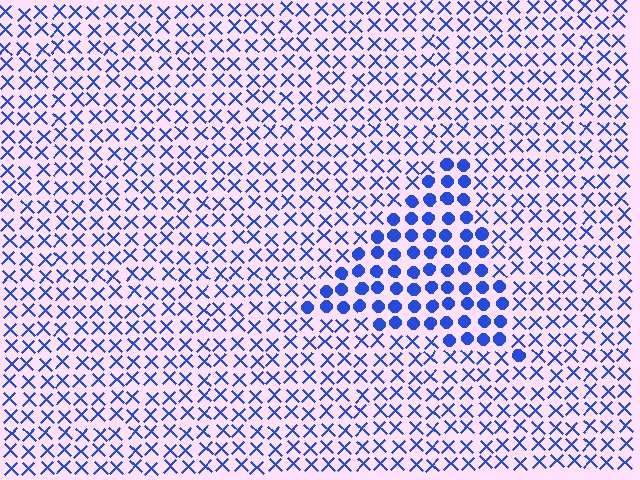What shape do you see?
I see a triangle.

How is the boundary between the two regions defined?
The boundary is defined by a change in element shape: circles inside vs. X marks outside. All elements share the same color and spacing.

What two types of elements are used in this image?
The image uses circles inside the triangle region and X marks outside it.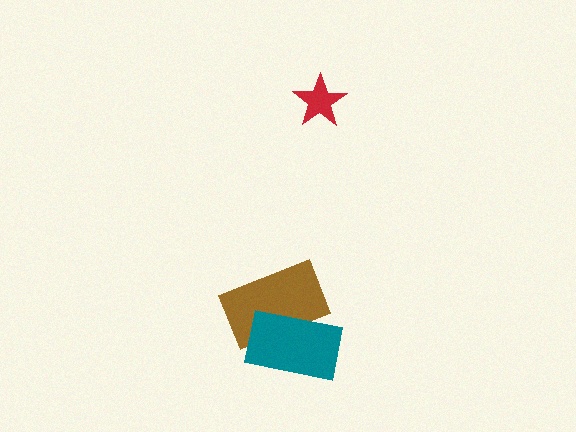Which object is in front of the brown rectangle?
The teal rectangle is in front of the brown rectangle.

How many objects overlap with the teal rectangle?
1 object overlaps with the teal rectangle.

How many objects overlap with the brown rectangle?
1 object overlaps with the brown rectangle.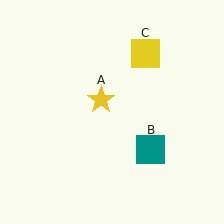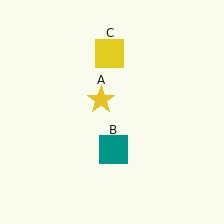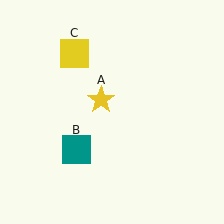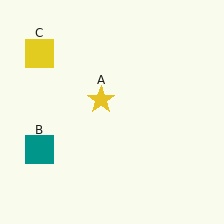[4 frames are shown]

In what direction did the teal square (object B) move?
The teal square (object B) moved left.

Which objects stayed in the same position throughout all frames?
Yellow star (object A) remained stationary.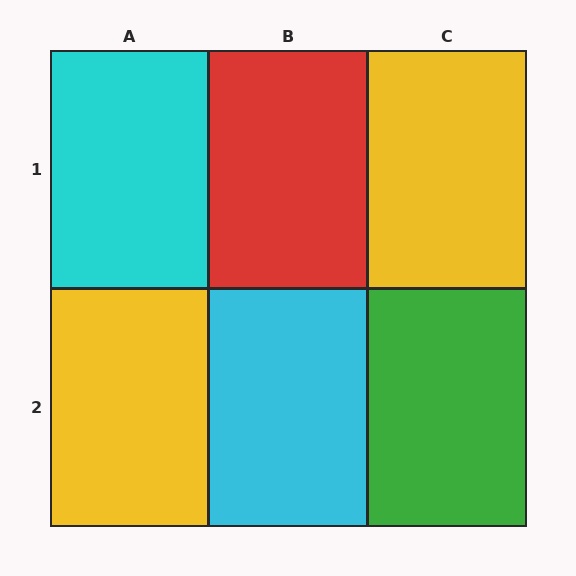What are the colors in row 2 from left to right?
Yellow, cyan, green.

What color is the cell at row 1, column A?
Cyan.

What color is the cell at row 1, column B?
Red.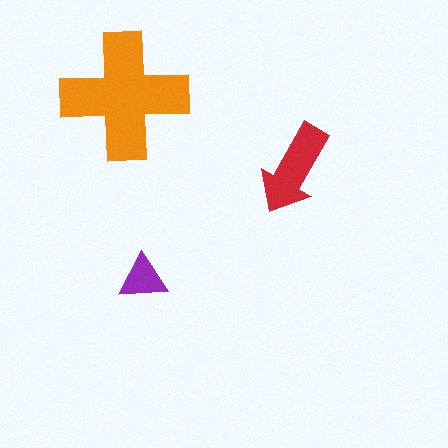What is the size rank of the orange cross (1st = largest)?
1st.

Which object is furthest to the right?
The red arrow is rightmost.